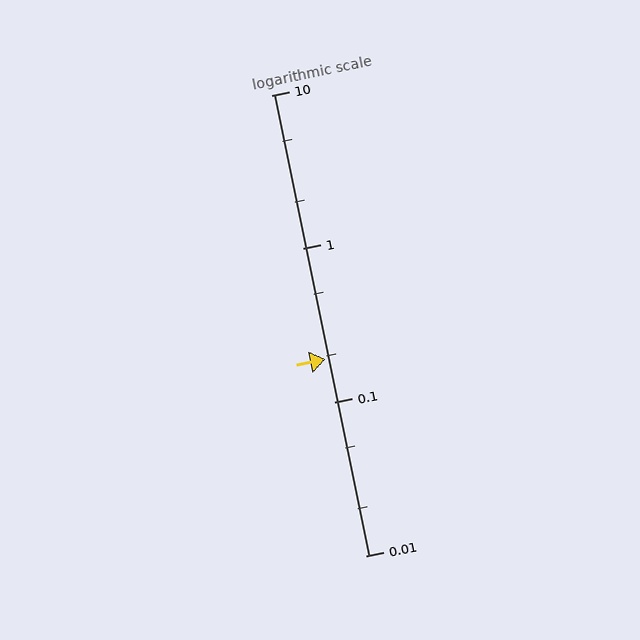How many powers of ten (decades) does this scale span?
The scale spans 3 decades, from 0.01 to 10.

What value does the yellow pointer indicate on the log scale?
The pointer indicates approximately 0.19.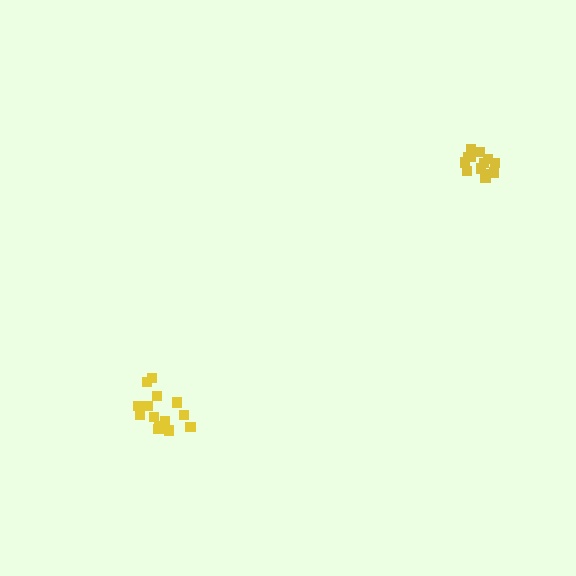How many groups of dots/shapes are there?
There are 2 groups.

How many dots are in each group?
Group 1: 15 dots, Group 2: 13 dots (28 total).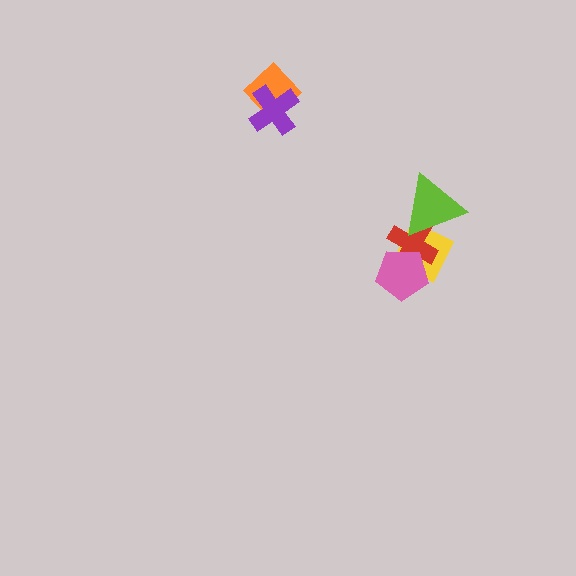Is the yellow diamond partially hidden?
Yes, it is partially covered by another shape.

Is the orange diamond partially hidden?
Yes, it is partially covered by another shape.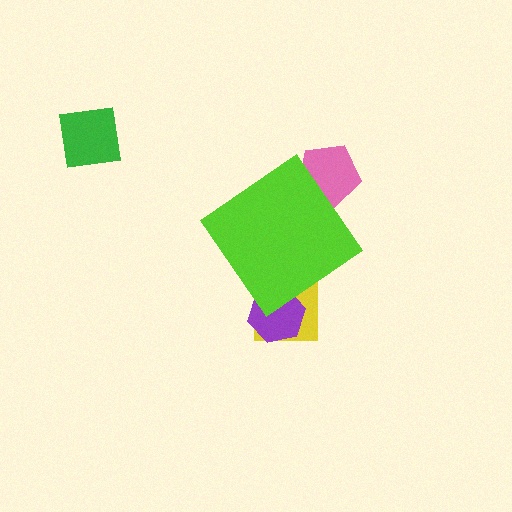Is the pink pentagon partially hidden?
Yes, the pink pentagon is partially hidden behind the lime diamond.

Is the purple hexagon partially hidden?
Yes, the purple hexagon is partially hidden behind the lime diamond.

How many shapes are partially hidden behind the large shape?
3 shapes are partially hidden.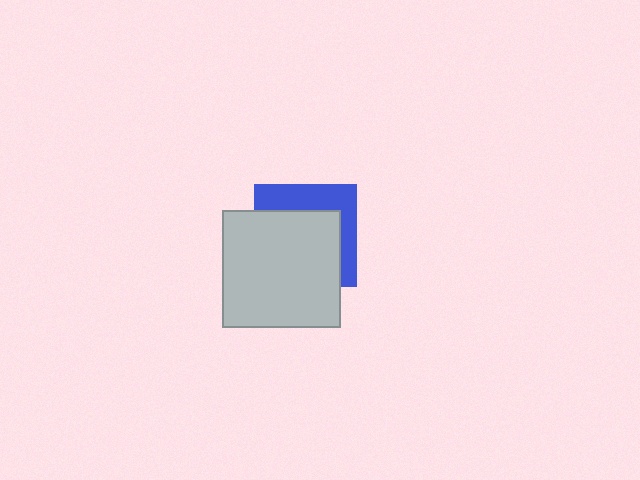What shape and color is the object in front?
The object in front is a light gray square.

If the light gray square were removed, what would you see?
You would see the complete blue square.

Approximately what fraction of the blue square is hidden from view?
Roughly 63% of the blue square is hidden behind the light gray square.